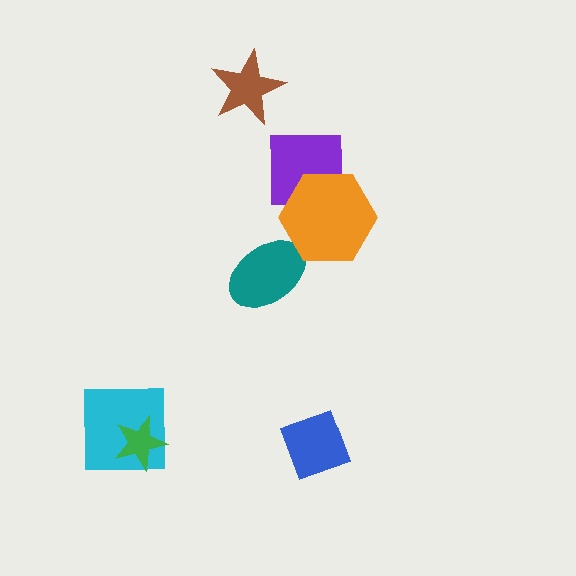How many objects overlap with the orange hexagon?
1 object overlaps with the orange hexagon.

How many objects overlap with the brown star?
0 objects overlap with the brown star.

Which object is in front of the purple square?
The orange hexagon is in front of the purple square.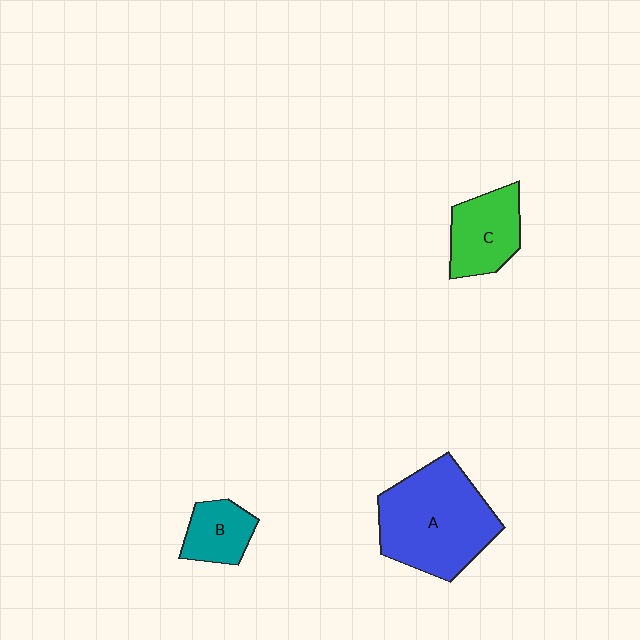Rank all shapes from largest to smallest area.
From largest to smallest: A (blue), C (green), B (teal).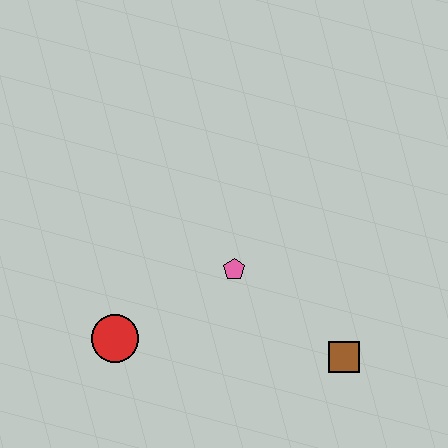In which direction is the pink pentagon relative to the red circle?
The pink pentagon is to the right of the red circle.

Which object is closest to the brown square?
The pink pentagon is closest to the brown square.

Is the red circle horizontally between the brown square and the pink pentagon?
No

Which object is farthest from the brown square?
The red circle is farthest from the brown square.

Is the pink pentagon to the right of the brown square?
No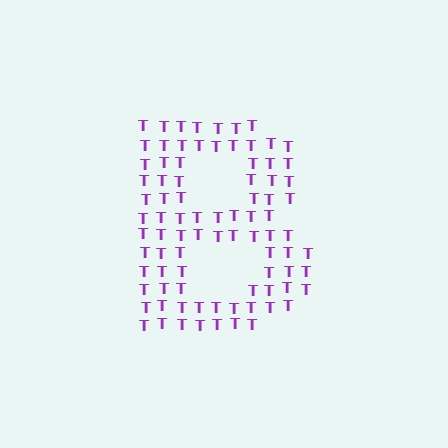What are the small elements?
The small elements are letter T's.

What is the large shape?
The large shape is the letter B.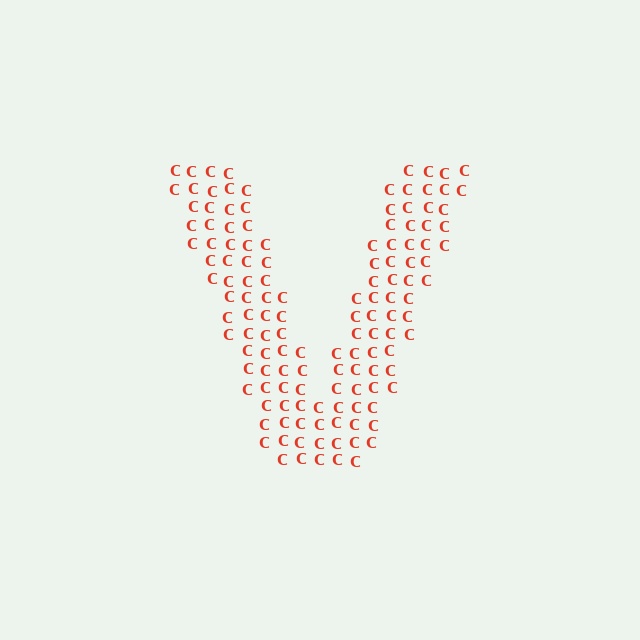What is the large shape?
The large shape is the letter V.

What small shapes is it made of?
It is made of small letter C's.